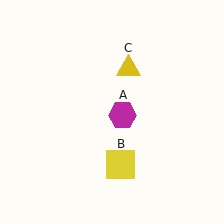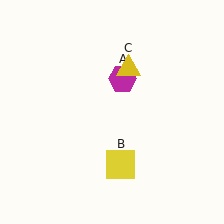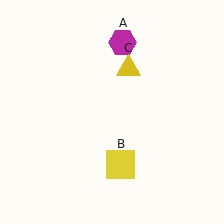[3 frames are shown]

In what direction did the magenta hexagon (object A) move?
The magenta hexagon (object A) moved up.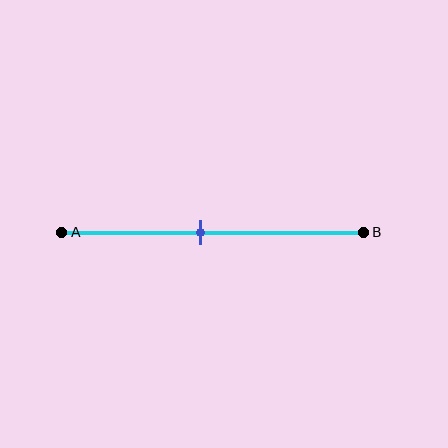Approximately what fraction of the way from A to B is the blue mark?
The blue mark is approximately 45% of the way from A to B.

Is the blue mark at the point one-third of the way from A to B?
No, the mark is at about 45% from A, not at the 33% one-third point.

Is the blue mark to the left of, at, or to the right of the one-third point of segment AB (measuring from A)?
The blue mark is to the right of the one-third point of segment AB.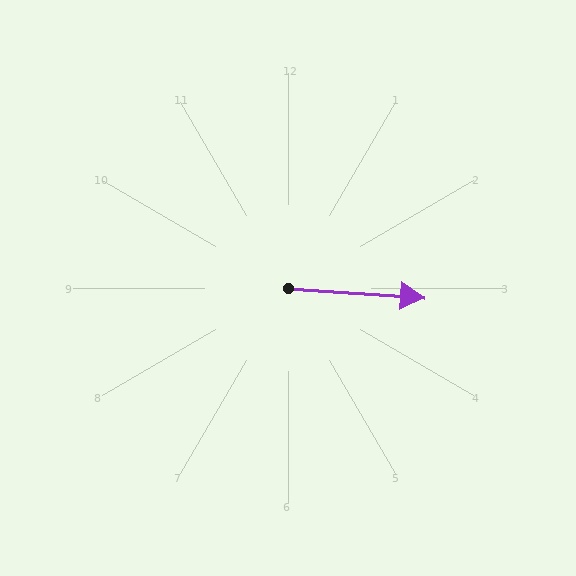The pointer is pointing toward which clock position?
Roughly 3 o'clock.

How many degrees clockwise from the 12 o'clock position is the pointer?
Approximately 94 degrees.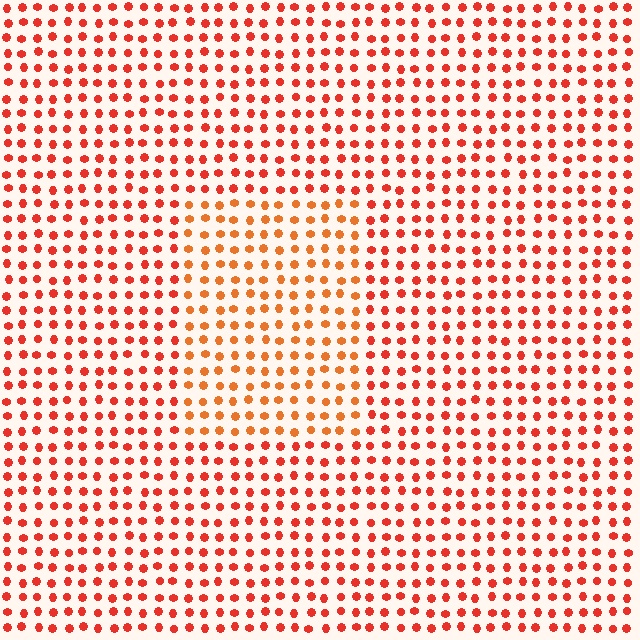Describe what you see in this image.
The image is filled with small red elements in a uniform arrangement. A rectangle-shaped region is visible where the elements are tinted to a slightly different hue, forming a subtle color boundary.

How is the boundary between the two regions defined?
The boundary is defined purely by a slight shift in hue (about 22 degrees). Spacing, size, and orientation are identical on both sides.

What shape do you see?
I see a rectangle.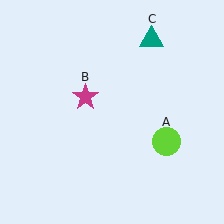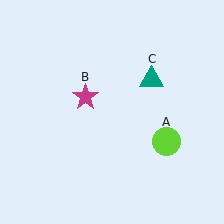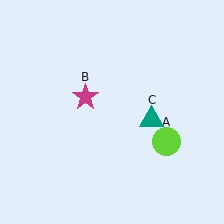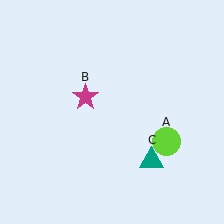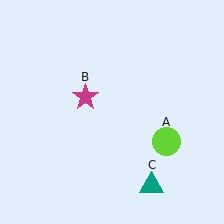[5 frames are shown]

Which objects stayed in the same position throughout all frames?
Lime circle (object A) and magenta star (object B) remained stationary.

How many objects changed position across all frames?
1 object changed position: teal triangle (object C).